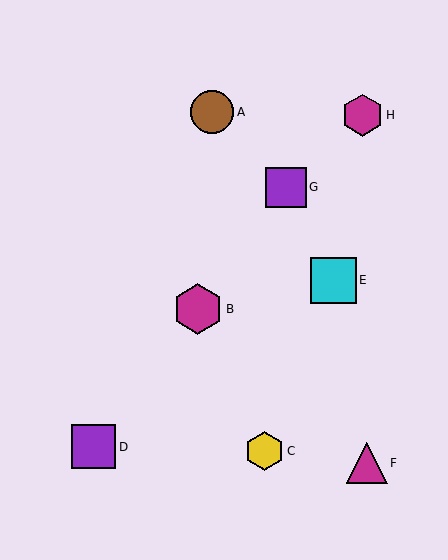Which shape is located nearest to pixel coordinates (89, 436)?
The purple square (labeled D) at (94, 447) is nearest to that location.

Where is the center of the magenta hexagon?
The center of the magenta hexagon is at (198, 309).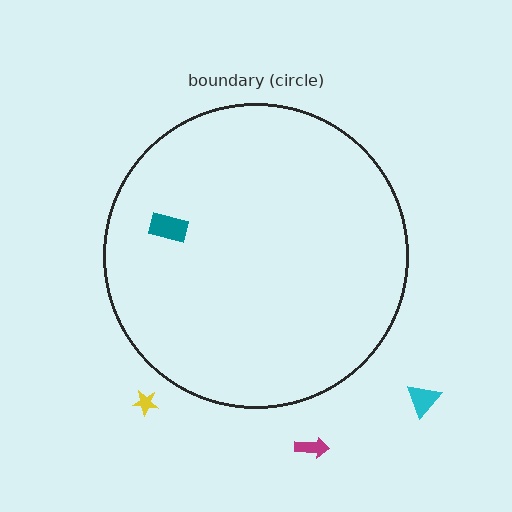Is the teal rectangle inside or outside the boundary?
Inside.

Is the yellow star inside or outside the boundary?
Outside.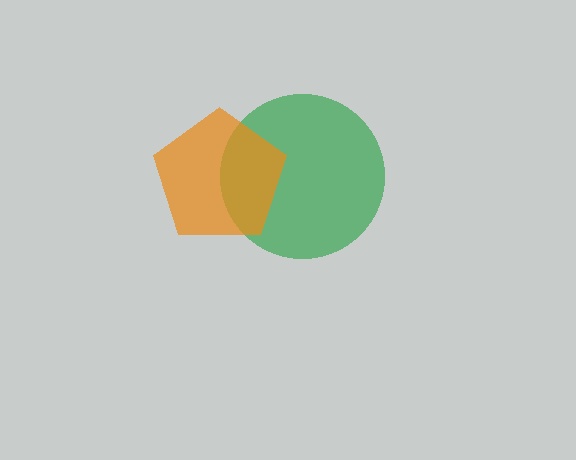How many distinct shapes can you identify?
There are 2 distinct shapes: a green circle, an orange pentagon.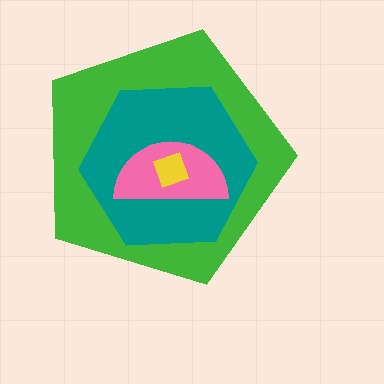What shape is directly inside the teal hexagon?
The pink semicircle.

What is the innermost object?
The yellow square.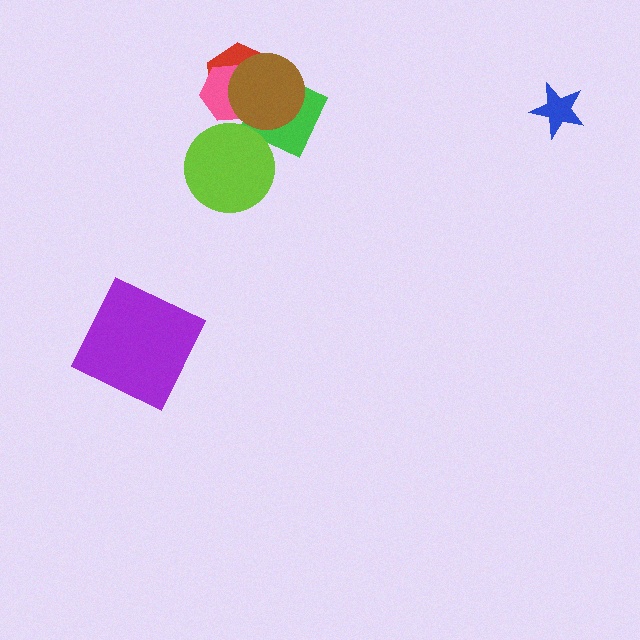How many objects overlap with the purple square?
0 objects overlap with the purple square.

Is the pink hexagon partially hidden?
Yes, it is partially covered by another shape.